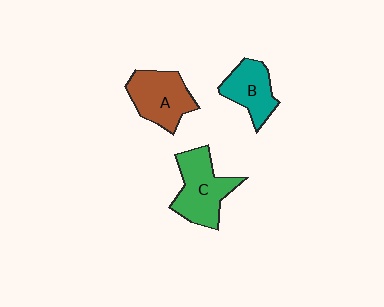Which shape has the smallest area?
Shape B (teal).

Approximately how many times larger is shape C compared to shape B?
Approximately 1.4 times.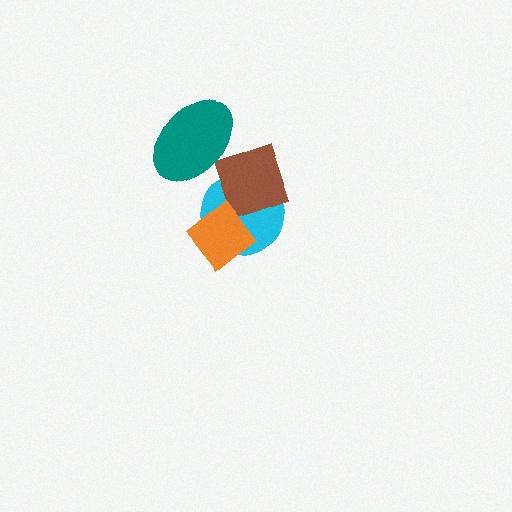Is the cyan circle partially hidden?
Yes, it is partially covered by another shape.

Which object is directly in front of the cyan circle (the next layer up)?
The brown square is directly in front of the cyan circle.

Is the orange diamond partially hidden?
No, no other shape covers it.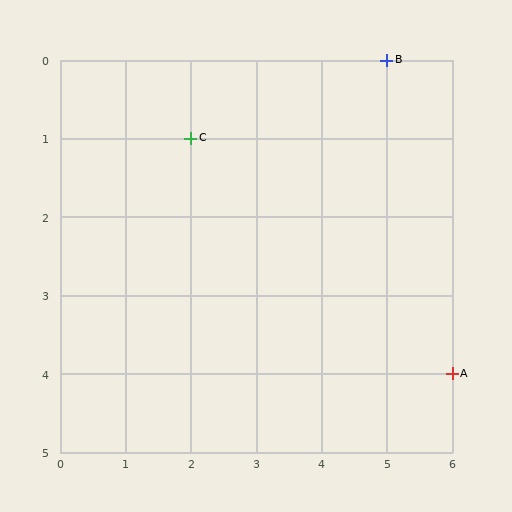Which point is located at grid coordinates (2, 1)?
Point C is at (2, 1).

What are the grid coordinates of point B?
Point B is at grid coordinates (5, 0).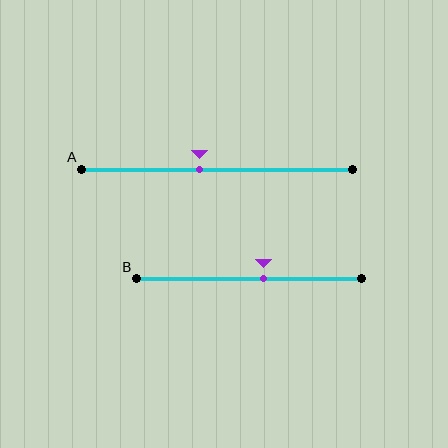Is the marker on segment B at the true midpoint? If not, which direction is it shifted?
No, the marker on segment B is shifted to the right by about 6% of the segment length.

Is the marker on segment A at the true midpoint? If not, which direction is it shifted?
No, the marker on segment A is shifted to the left by about 7% of the segment length.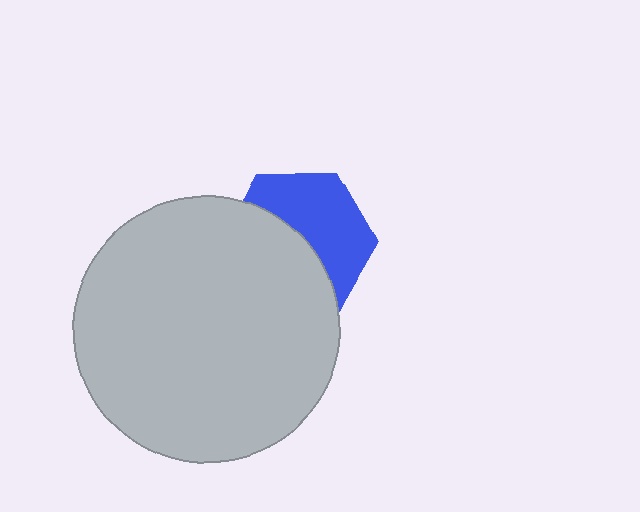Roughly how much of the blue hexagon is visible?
About half of it is visible (roughly 49%).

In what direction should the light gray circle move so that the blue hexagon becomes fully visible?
The light gray circle should move toward the lower-left. That is the shortest direction to clear the overlap and leave the blue hexagon fully visible.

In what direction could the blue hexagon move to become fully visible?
The blue hexagon could move toward the upper-right. That would shift it out from behind the light gray circle entirely.